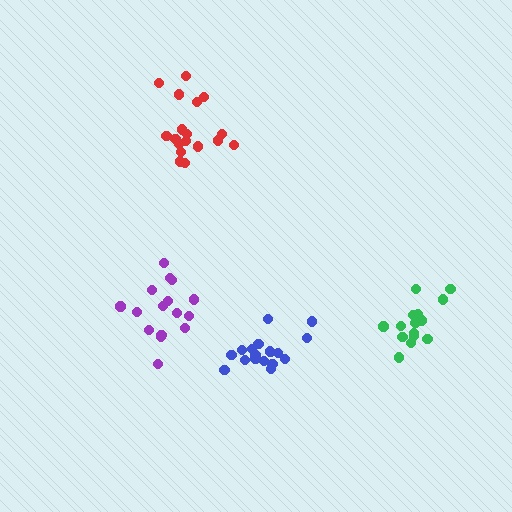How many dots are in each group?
Group 1: 18 dots, Group 2: 16 dots, Group 3: 16 dots, Group 4: 18 dots (68 total).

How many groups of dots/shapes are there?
There are 4 groups.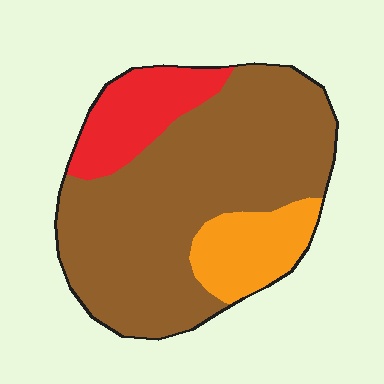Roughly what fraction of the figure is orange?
Orange covers roughly 15% of the figure.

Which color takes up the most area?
Brown, at roughly 70%.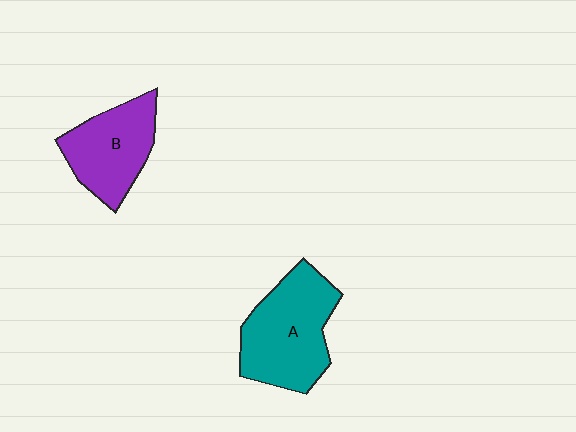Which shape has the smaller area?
Shape B (purple).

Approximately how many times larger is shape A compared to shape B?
Approximately 1.3 times.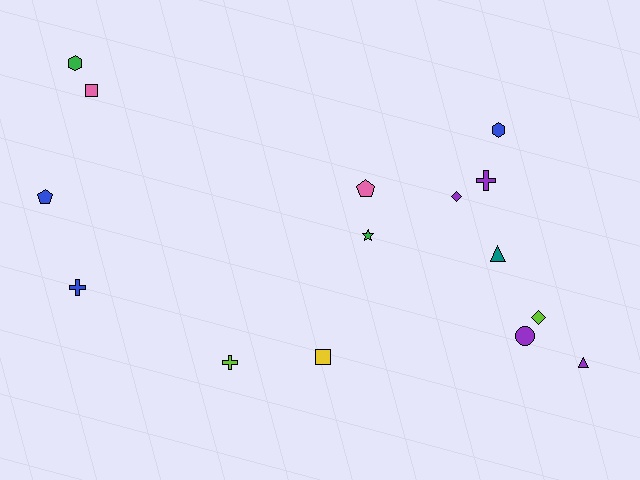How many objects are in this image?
There are 15 objects.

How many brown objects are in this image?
There are no brown objects.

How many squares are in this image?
There are 2 squares.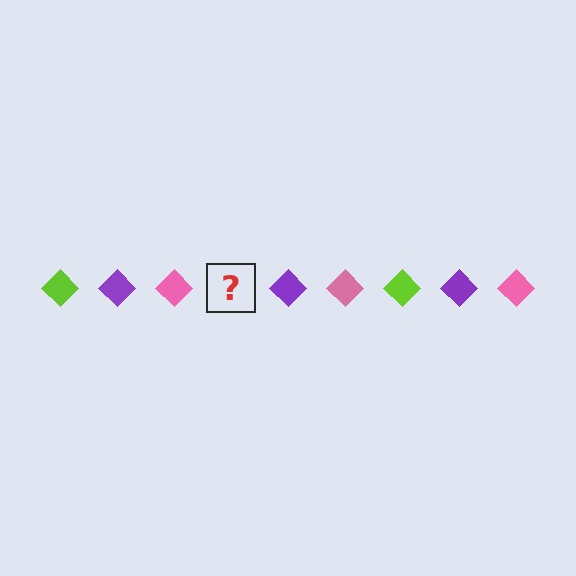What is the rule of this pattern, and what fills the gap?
The rule is that the pattern cycles through lime, purple, pink diamonds. The gap should be filled with a lime diamond.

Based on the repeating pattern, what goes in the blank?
The blank should be a lime diamond.